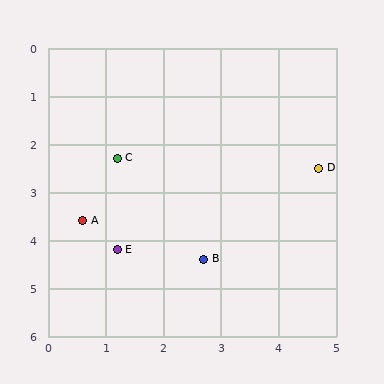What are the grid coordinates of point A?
Point A is at approximately (0.6, 3.6).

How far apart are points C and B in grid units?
Points C and B are about 2.6 grid units apart.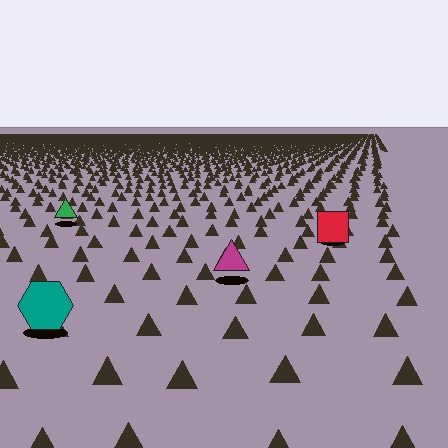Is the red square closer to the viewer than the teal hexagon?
No. The teal hexagon is closer — you can tell from the texture gradient: the ground texture is coarser near it.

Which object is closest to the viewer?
The teal hexagon is closest. The texture marks near it are larger and more spread out.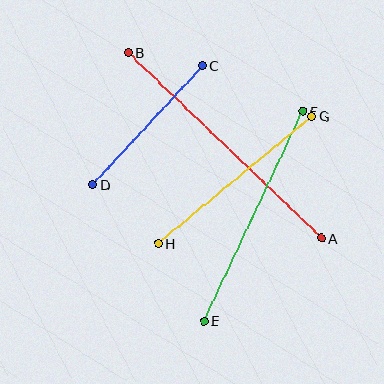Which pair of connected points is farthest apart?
Points A and B are farthest apart.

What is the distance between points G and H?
The distance is approximately 200 pixels.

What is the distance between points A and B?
The distance is approximately 268 pixels.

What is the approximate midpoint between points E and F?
The midpoint is at approximately (253, 216) pixels.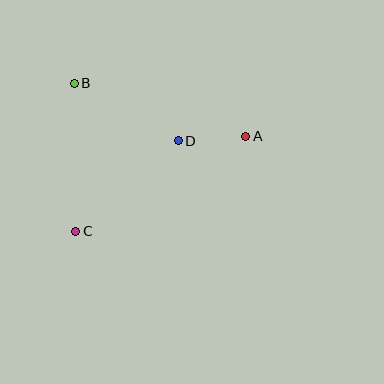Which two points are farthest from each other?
Points A and C are farthest from each other.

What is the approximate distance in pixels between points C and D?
The distance between C and D is approximately 136 pixels.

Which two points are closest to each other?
Points A and D are closest to each other.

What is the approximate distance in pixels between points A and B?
The distance between A and B is approximately 180 pixels.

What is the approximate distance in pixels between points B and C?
The distance between B and C is approximately 148 pixels.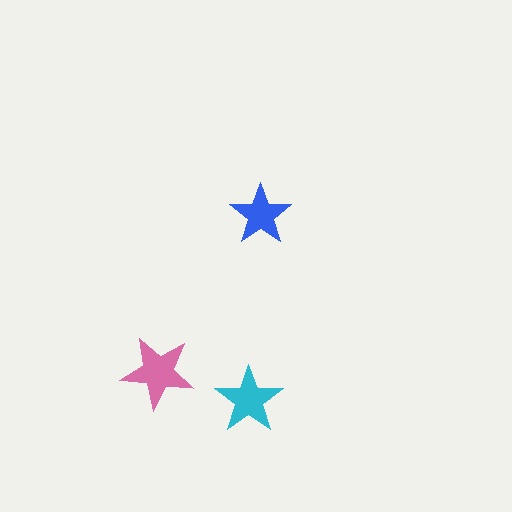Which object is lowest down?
The cyan star is bottommost.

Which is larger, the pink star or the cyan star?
The pink one.